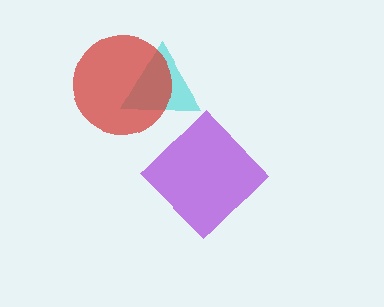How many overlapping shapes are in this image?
There are 3 overlapping shapes in the image.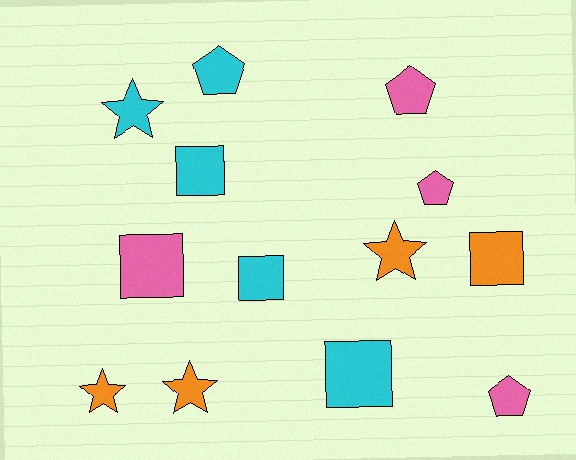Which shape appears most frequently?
Square, with 5 objects.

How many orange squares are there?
There is 1 orange square.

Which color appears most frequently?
Cyan, with 5 objects.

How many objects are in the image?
There are 13 objects.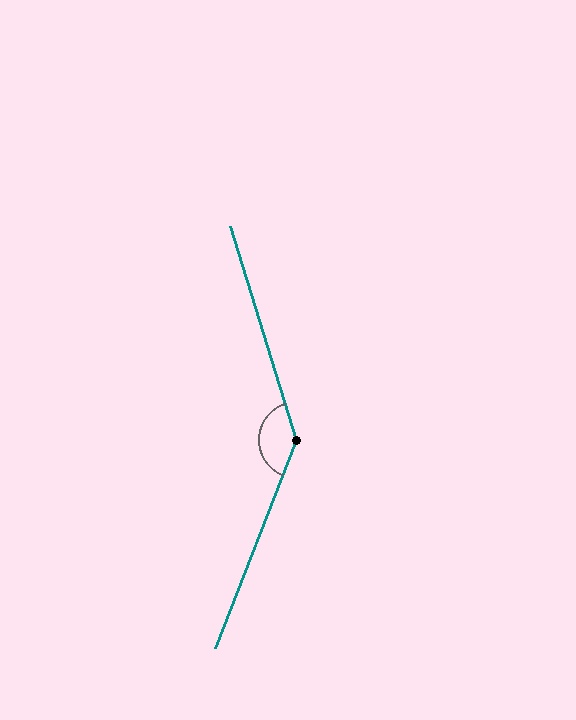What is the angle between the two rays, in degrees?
Approximately 141 degrees.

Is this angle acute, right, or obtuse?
It is obtuse.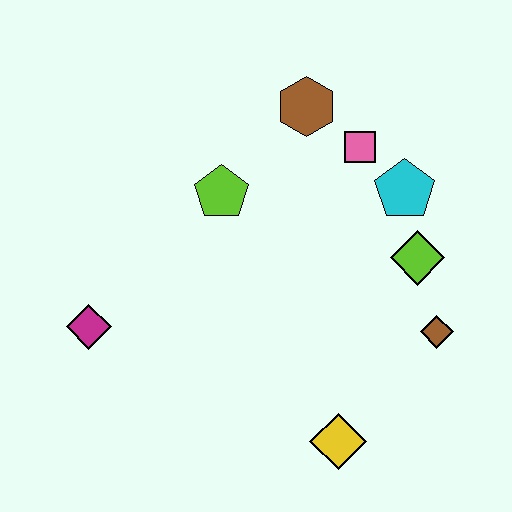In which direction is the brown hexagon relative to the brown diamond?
The brown hexagon is above the brown diamond.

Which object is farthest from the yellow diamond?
The brown hexagon is farthest from the yellow diamond.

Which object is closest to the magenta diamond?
The lime pentagon is closest to the magenta diamond.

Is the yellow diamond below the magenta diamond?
Yes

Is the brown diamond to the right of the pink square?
Yes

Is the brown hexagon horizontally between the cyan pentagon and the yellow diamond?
No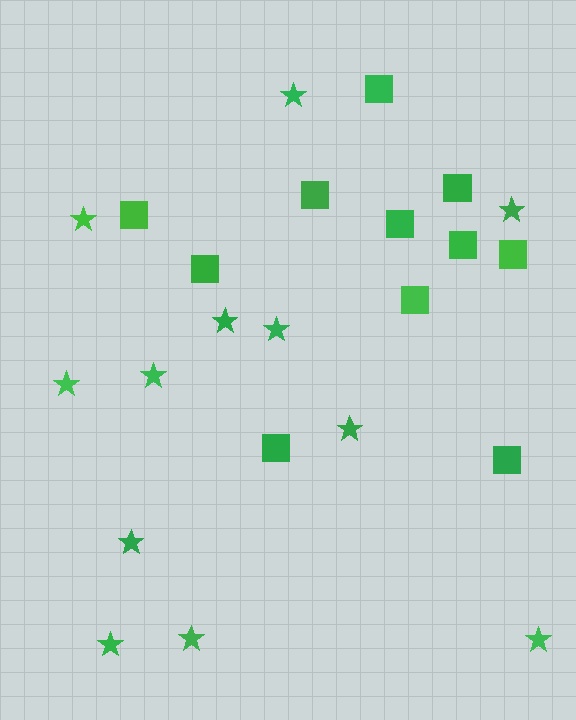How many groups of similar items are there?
There are 2 groups: one group of stars (12) and one group of squares (11).